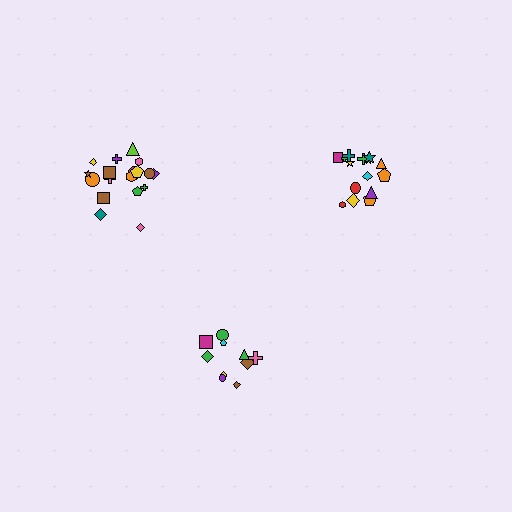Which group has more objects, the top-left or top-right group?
The top-left group.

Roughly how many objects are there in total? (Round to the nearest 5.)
Roughly 45 objects in total.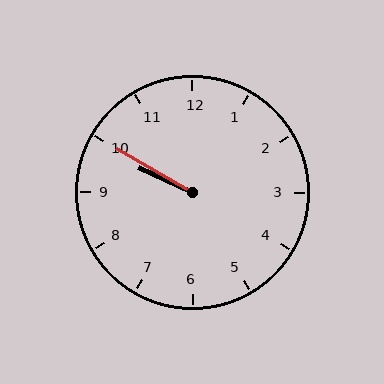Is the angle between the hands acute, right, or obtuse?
It is acute.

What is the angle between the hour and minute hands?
Approximately 5 degrees.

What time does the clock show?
9:50.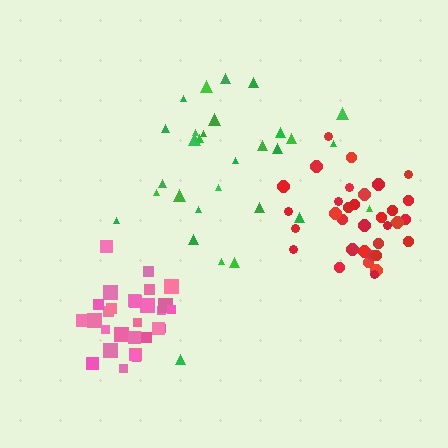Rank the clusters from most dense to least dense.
pink, red, green.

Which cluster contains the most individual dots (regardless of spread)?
Red (33).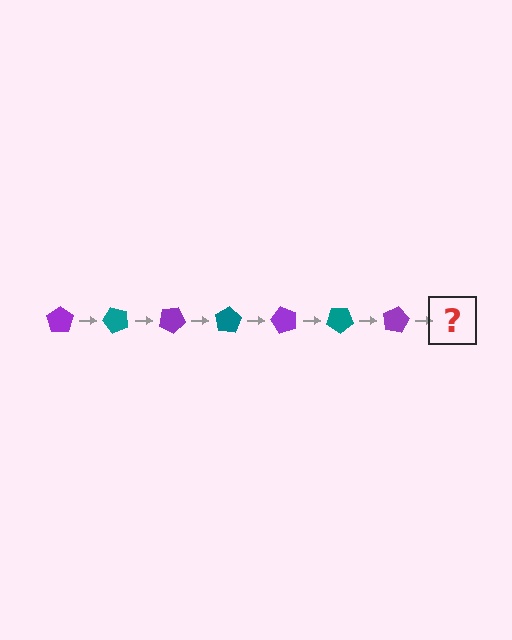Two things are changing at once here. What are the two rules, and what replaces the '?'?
The two rules are that it rotates 50 degrees each step and the color cycles through purple and teal. The '?' should be a teal pentagon, rotated 350 degrees from the start.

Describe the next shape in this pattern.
It should be a teal pentagon, rotated 350 degrees from the start.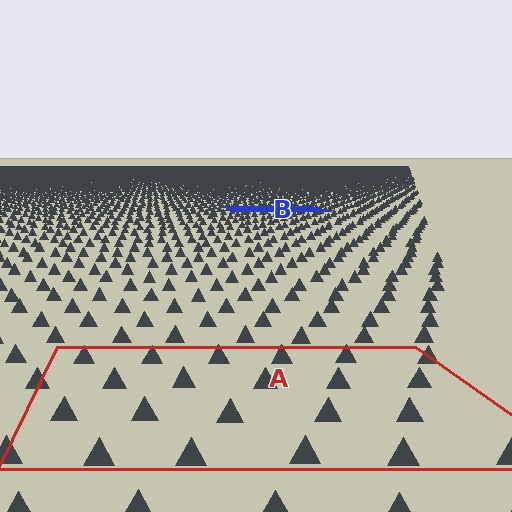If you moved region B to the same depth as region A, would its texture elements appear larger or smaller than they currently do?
They would appear larger. At a closer depth, the same texture elements are projected at a bigger on-screen size.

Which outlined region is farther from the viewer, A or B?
Region B is farther from the viewer — the texture elements inside it appear smaller and more densely packed.